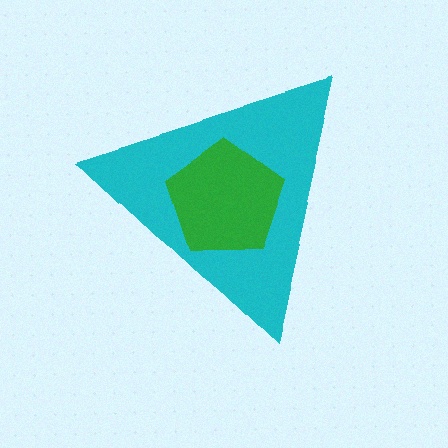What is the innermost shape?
The green pentagon.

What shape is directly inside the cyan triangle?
The green pentagon.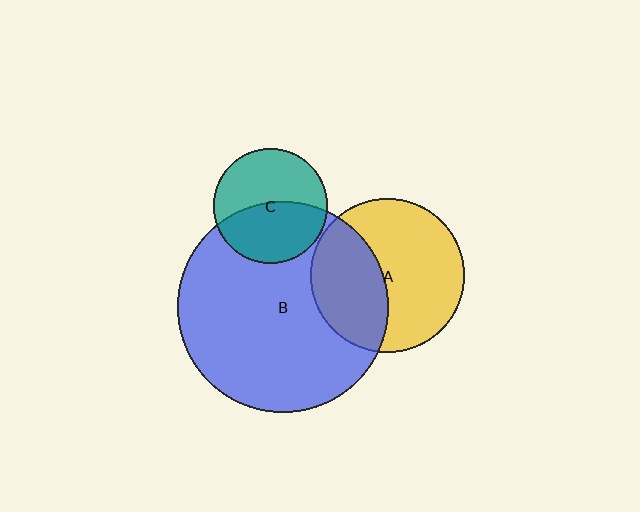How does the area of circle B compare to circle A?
Approximately 1.9 times.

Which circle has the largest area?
Circle B (blue).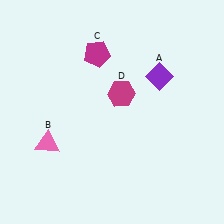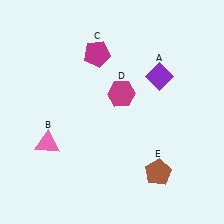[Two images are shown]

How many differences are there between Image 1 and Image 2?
There is 1 difference between the two images.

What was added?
A brown pentagon (E) was added in Image 2.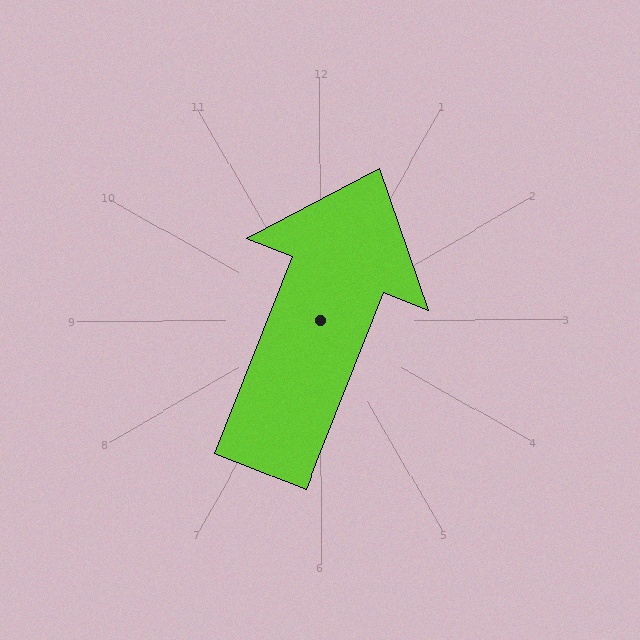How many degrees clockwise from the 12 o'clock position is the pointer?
Approximately 22 degrees.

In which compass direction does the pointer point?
North.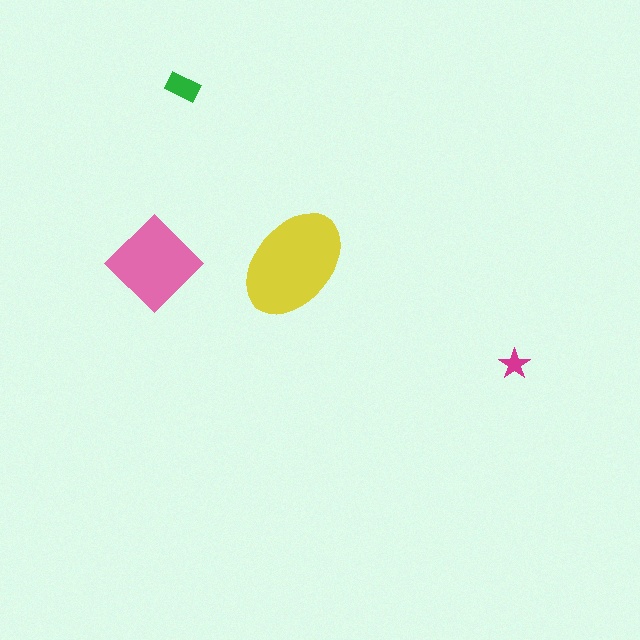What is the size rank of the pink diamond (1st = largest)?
2nd.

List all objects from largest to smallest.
The yellow ellipse, the pink diamond, the green rectangle, the magenta star.